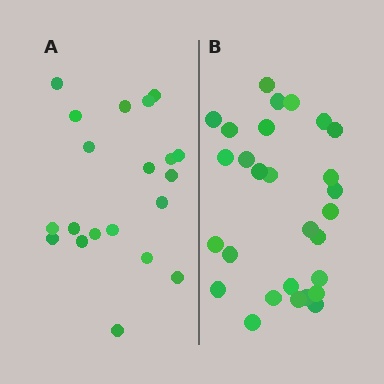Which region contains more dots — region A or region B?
Region B (the right region) has more dots.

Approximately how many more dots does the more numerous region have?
Region B has roughly 8 or so more dots than region A.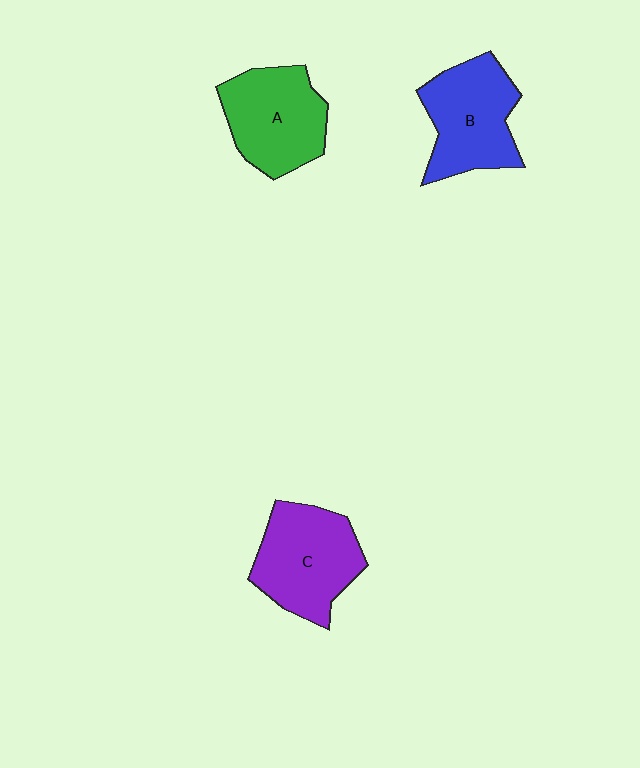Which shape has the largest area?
Shape C (purple).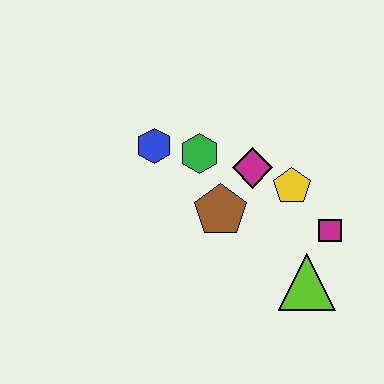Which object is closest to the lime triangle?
The magenta square is closest to the lime triangle.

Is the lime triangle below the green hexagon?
Yes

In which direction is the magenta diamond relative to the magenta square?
The magenta diamond is to the left of the magenta square.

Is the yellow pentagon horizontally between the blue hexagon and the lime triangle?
Yes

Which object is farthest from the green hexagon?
The lime triangle is farthest from the green hexagon.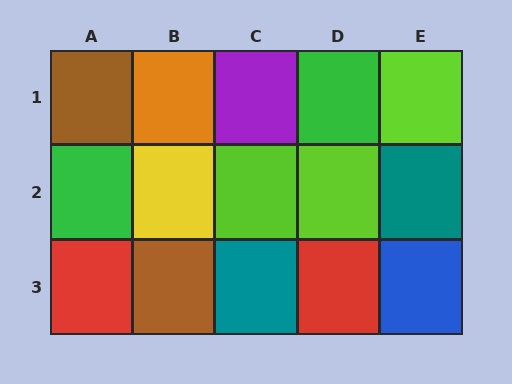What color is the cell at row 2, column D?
Lime.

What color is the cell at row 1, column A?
Brown.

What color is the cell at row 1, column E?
Lime.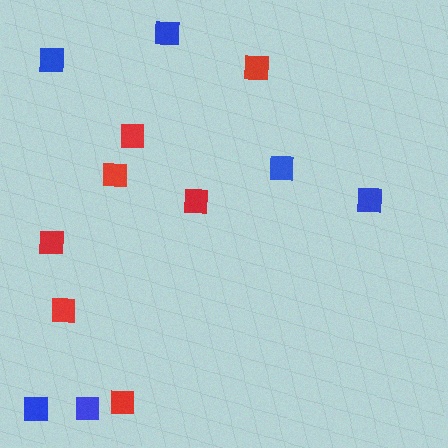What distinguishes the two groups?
There are 2 groups: one group of blue squares (6) and one group of red squares (7).